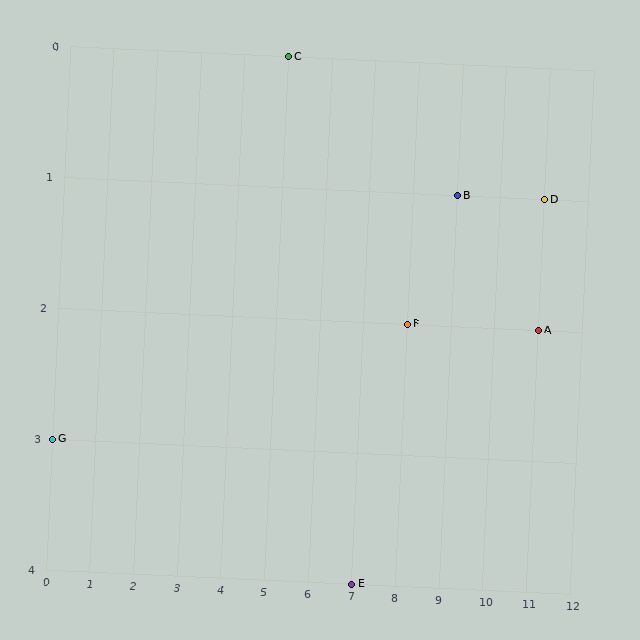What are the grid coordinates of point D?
Point D is at grid coordinates (11, 1).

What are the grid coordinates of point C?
Point C is at grid coordinates (5, 0).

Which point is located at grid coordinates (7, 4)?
Point E is at (7, 4).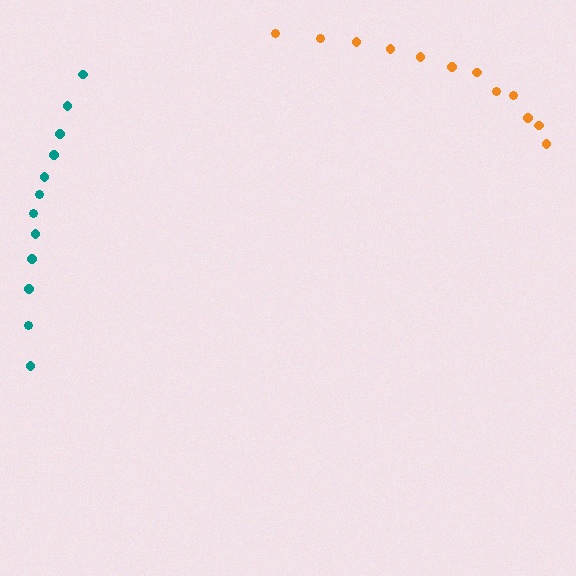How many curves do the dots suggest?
There are 2 distinct paths.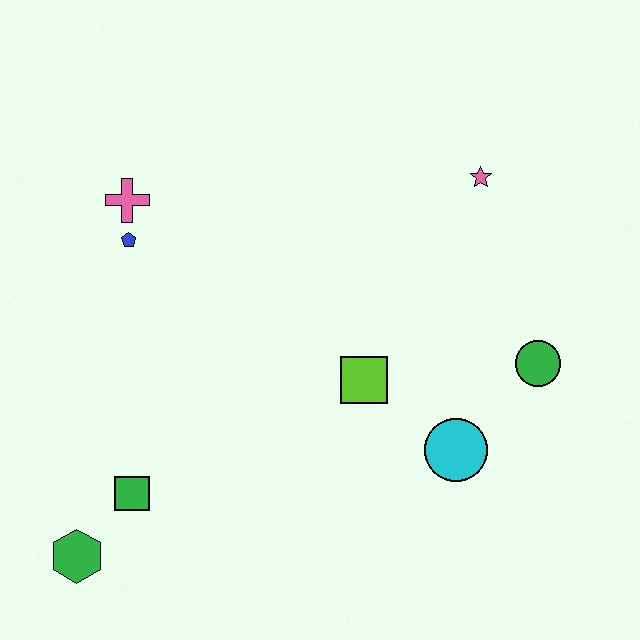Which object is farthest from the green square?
The pink star is farthest from the green square.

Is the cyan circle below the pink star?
Yes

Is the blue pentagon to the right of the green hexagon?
Yes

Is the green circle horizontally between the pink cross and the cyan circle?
No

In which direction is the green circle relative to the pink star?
The green circle is below the pink star.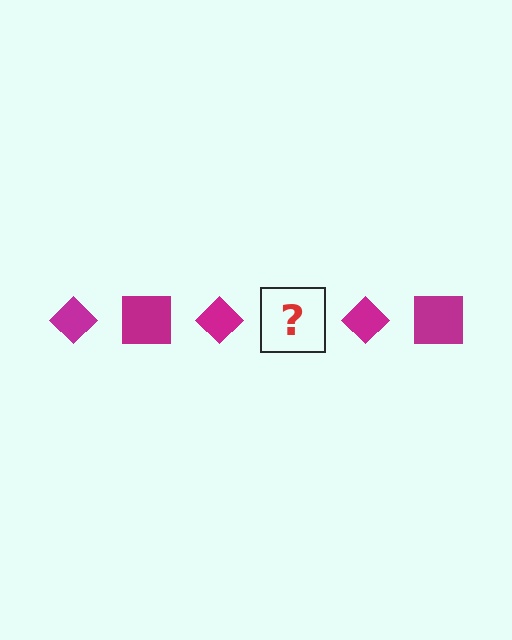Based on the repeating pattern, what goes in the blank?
The blank should be a magenta square.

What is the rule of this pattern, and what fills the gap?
The rule is that the pattern cycles through diamond, square shapes in magenta. The gap should be filled with a magenta square.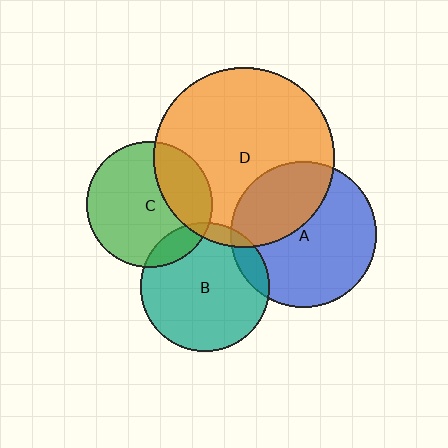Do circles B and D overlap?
Yes.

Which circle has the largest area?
Circle D (orange).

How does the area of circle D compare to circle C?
Approximately 2.1 times.